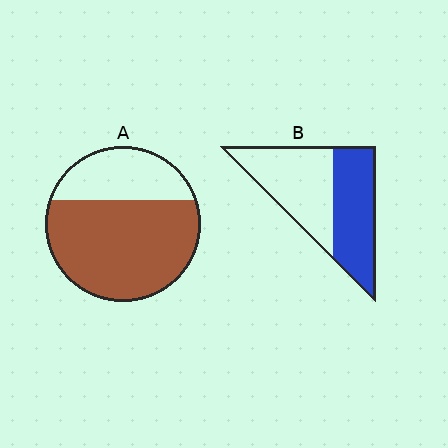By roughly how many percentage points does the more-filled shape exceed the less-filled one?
By roughly 20 percentage points (A over B).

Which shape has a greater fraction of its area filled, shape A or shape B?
Shape A.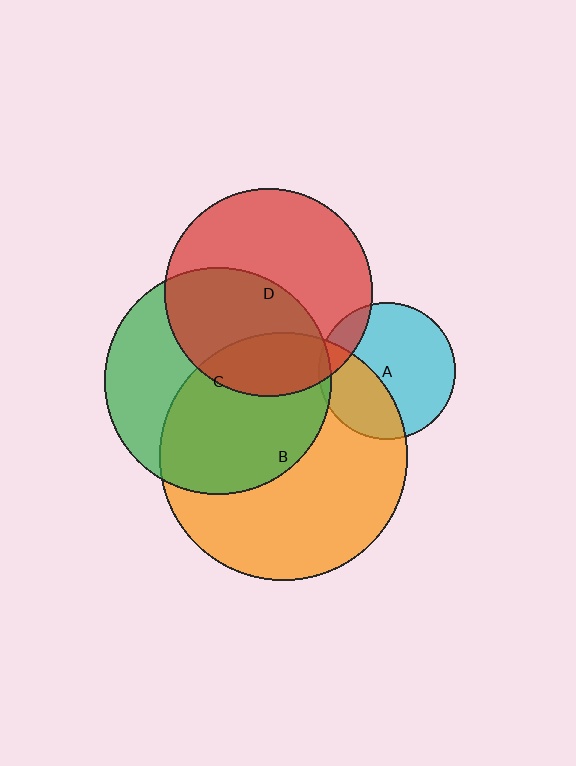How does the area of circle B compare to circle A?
Approximately 3.3 times.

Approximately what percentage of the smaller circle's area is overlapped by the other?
Approximately 5%.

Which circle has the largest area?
Circle B (orange).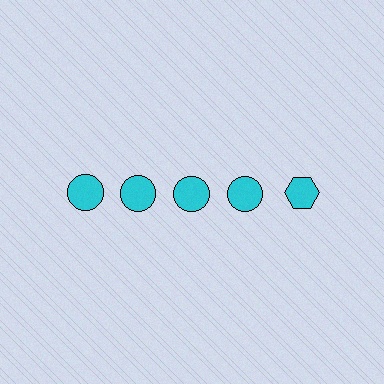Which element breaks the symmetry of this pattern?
The cyan hexagon in the top row, rightmost column breaks the symmetry. All other shapes are cyan circles.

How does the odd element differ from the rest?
It has a different shape: hexagon instead of circle.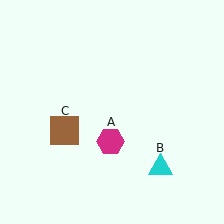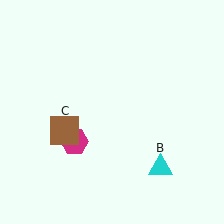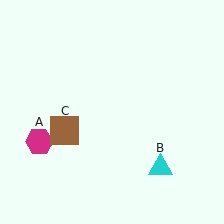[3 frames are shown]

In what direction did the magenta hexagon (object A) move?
The magenta hexagon (object A) moved left.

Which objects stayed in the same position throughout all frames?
Cyan triangle (object B) and brown square (object C) remained stationary.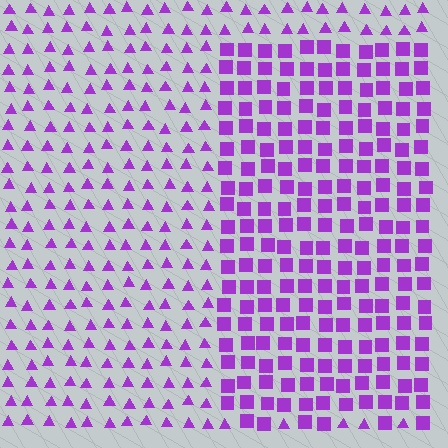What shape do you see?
I see a rectangle.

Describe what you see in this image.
The image is filled with small purple elements arranged in a uniform grid. A rectangle-shaped region contains squares, while the surrounding area contains triangles. The boundary is defined purely by the change in element shape.